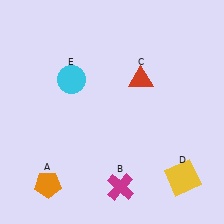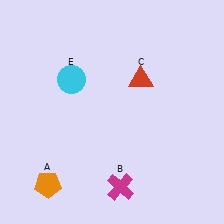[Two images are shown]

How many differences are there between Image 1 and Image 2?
There is 1 difference between the two images.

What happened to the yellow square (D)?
The yellow square (D) was removed in Image 2. It was in the bottom-right area of Image 1.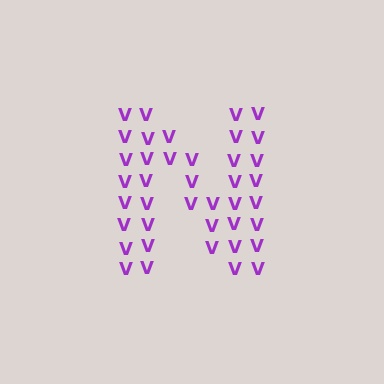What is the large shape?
The large shape is the letter N.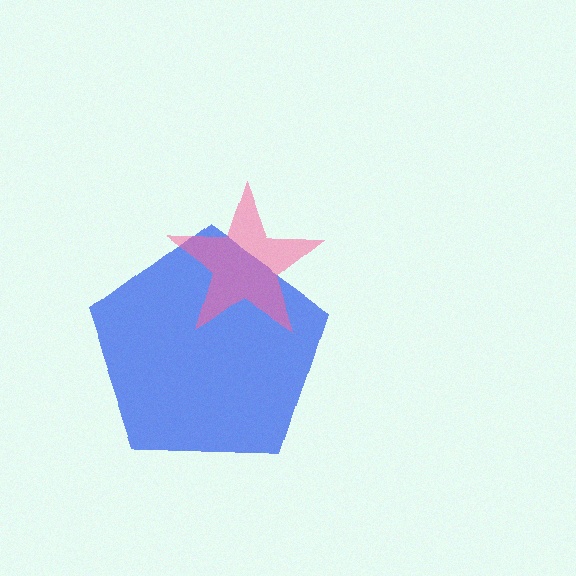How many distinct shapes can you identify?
There are 2 distinct shapes: a blue pentagon, a pink star.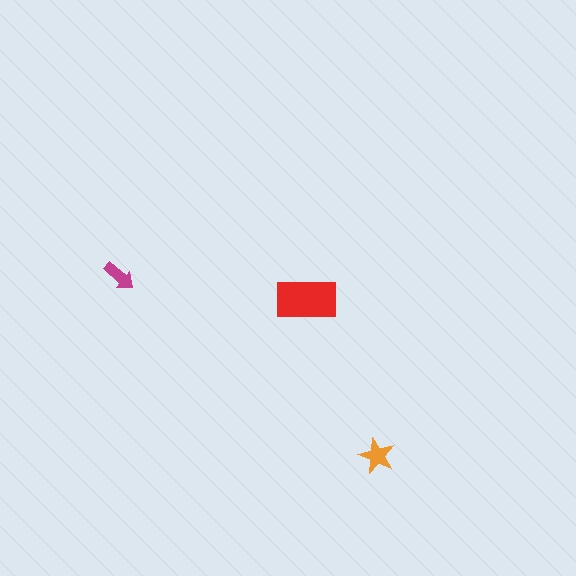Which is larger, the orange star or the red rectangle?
The red rectangle.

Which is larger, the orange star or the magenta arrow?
The orange star.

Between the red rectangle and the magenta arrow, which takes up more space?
The red rectangle.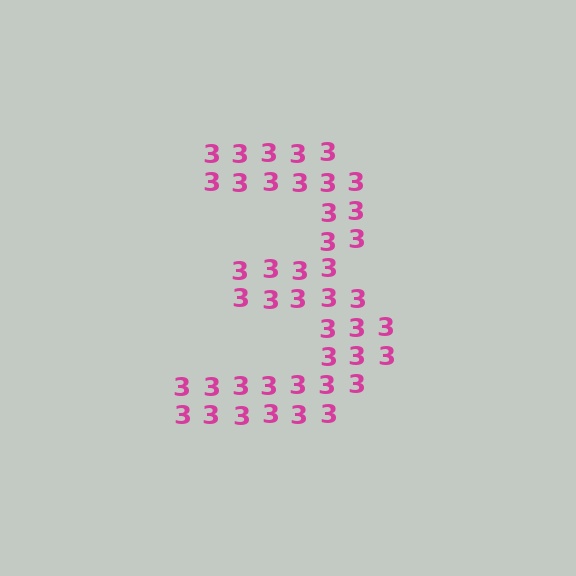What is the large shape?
The large shape is the digit 3.